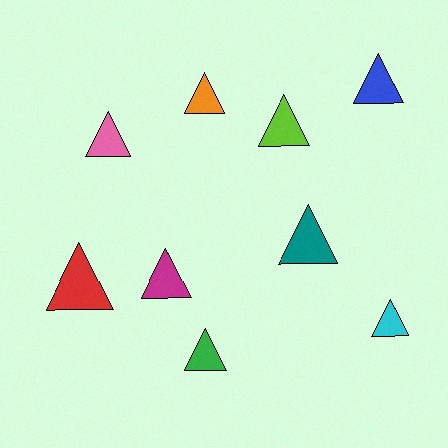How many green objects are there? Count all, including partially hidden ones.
There is 1 green object.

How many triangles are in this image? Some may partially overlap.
There are 9 triangles.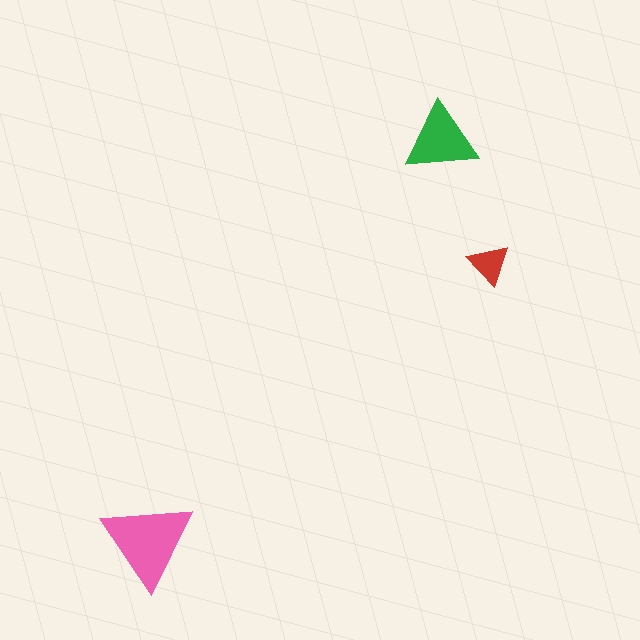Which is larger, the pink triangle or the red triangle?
The pink one.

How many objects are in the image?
There are 3 objects in the image.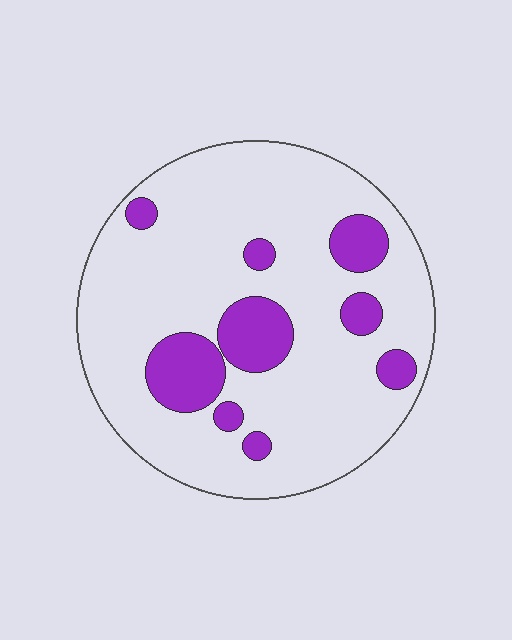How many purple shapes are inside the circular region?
9.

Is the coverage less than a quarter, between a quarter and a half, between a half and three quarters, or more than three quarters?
Less than a quarter.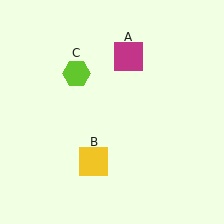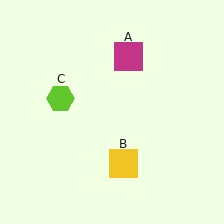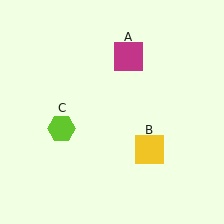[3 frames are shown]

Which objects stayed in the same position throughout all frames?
Magenta square (object A) remained stationary.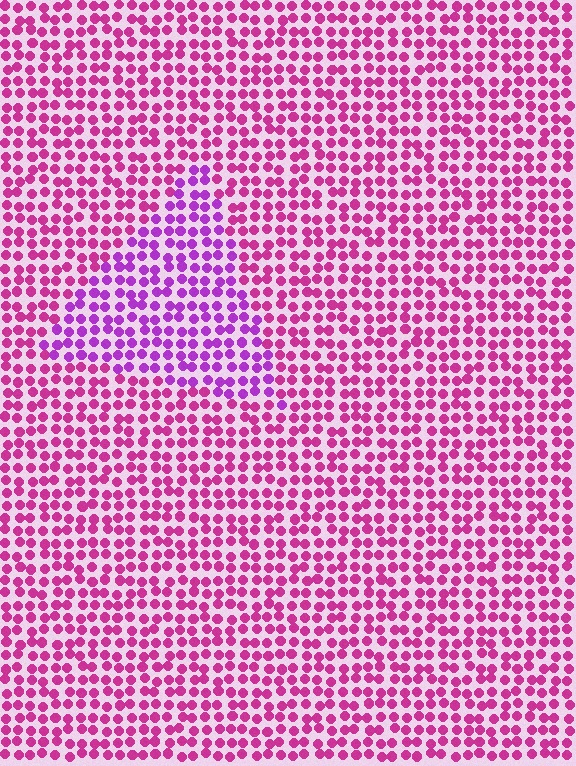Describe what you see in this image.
The image is filled with small magenta elements in a uniform arrangement. A triangle-shaped region is visible where the elements are tinted to a slightly different hue, forming a subtle color boundary.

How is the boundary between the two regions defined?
The boundary is defined purely by a slight shift in hue (about 31 degrees). Spacing, size, and orientation are identical on both sides.